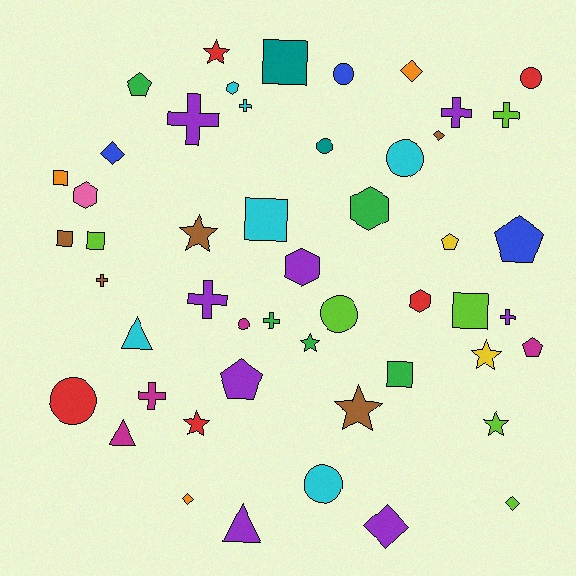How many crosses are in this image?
There are 9 crosses.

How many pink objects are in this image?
There is 1 pink object.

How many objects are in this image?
There are 50 objects.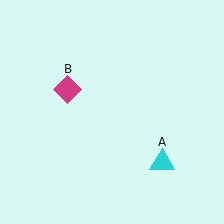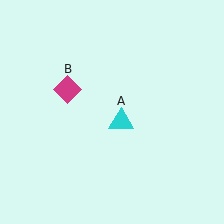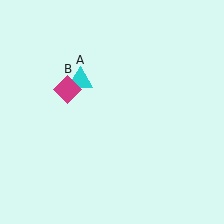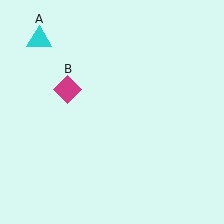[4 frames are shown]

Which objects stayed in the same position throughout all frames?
Magenta diamond (object B) remained stationary.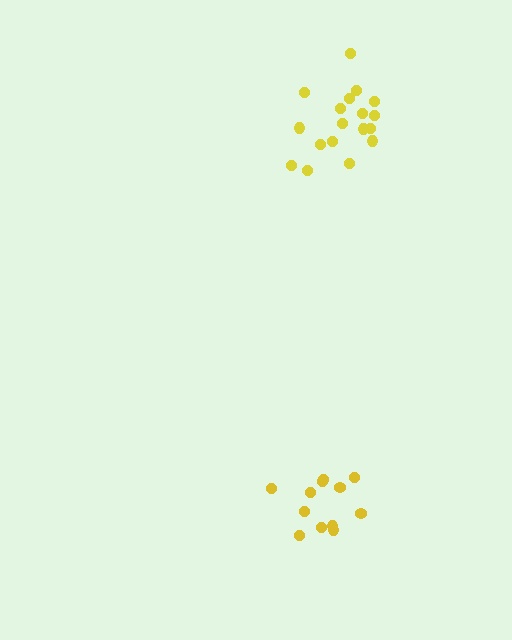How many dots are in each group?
Group 1: 18 dots, Group 2: 12 dots (30 total).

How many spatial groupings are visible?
There are 2 spatial groupings.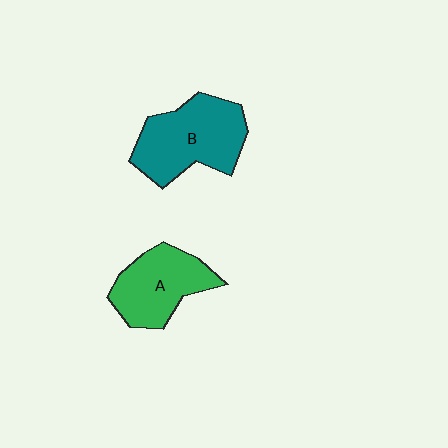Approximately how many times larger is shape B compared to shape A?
Approximately 1.2 times.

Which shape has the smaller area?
Shape A (green).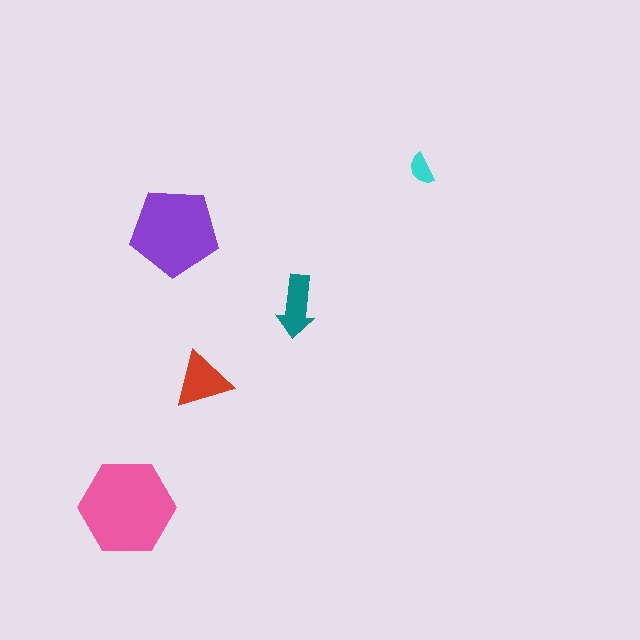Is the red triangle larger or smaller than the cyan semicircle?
Larger.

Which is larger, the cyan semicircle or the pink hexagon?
The pink hexagon.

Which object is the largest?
The pink hexagon.